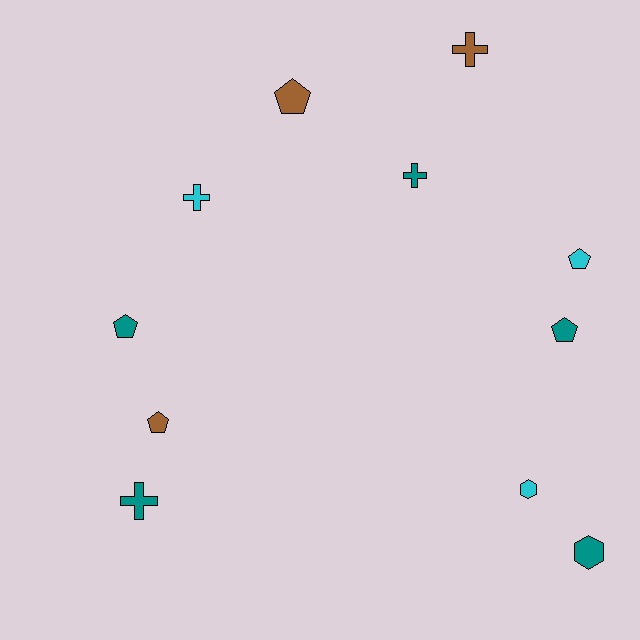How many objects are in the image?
There are 11 objects.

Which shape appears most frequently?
Pentagon, with 5 objects.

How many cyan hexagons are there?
There is 1 cyan hexagon.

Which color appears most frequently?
Teal, with 5 objects.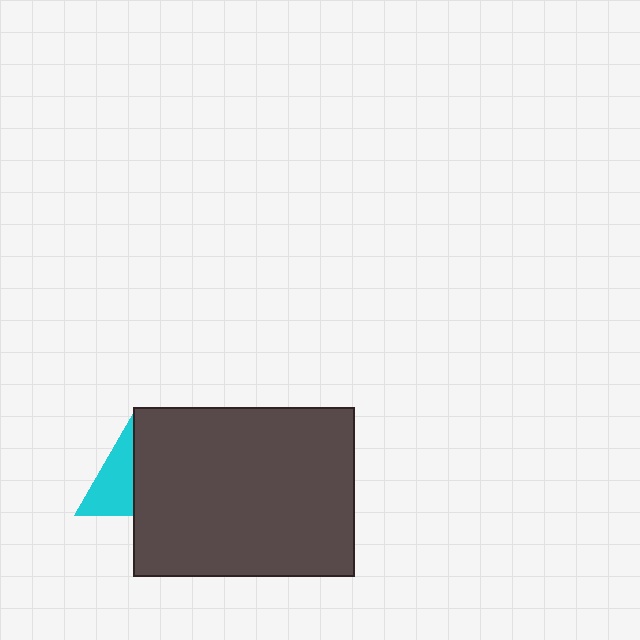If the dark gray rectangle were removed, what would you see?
You would see the complete cyan triangle.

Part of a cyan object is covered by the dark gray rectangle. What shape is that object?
It is a triangle.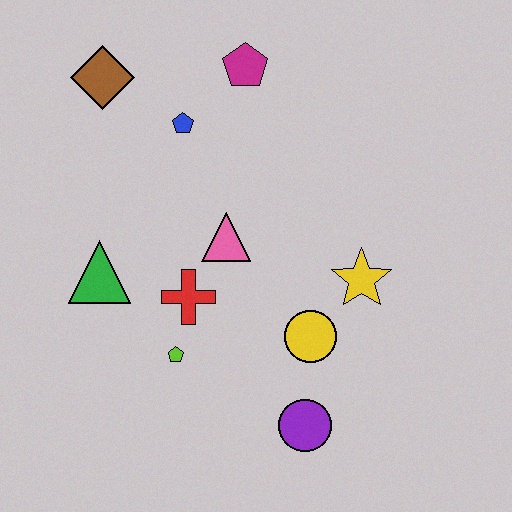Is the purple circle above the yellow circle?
No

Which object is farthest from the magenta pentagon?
The purple circle is farthest from the magenta pentagon.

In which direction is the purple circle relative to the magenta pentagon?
The purple circle is below the magenta pentagon.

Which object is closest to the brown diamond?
The blue pentagon is closest to the brown diamond.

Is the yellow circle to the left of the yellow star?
Yes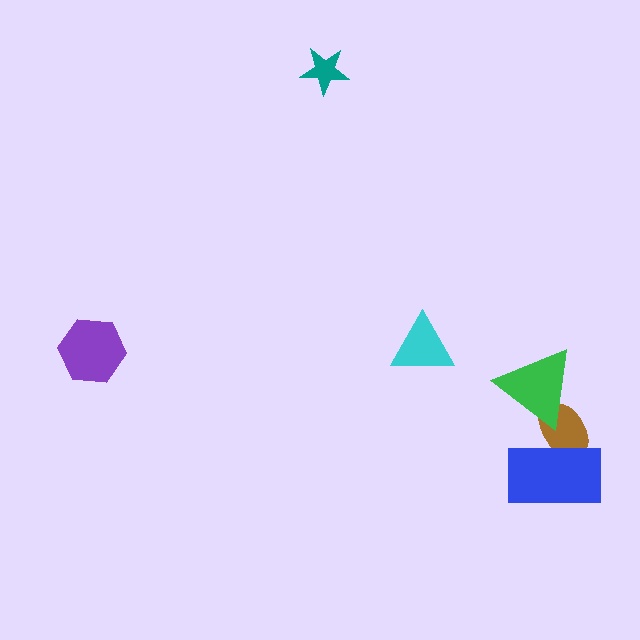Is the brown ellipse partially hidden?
Yes, it is partially covered by another shape.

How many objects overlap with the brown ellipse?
2 objects overlap with the brown ellipse.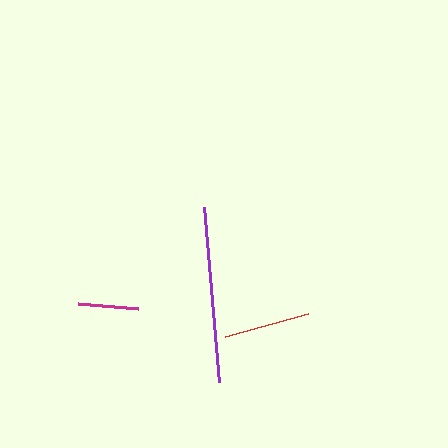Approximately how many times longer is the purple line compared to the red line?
The purple line is approximately 2.0 times the length of the red line.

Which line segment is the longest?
The purple line is the longest at approximately 176 pixels.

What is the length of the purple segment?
The purple segment is approximately 176 pixels long.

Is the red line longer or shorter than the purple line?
The purple line is longer than the red line.